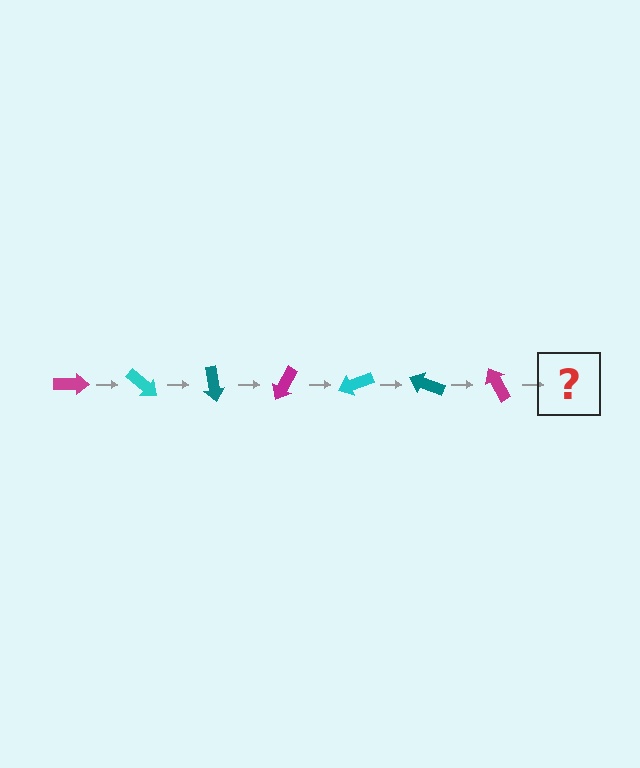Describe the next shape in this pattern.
It should be a cyan arrow, rotated 280 degrees from the start.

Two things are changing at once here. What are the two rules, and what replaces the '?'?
The two rules are that it rotates 40 degrees each step and the color cycles through magenta, cyan, and teal. The '?' should be a cyan arrow, rotated 280 degrees from the start.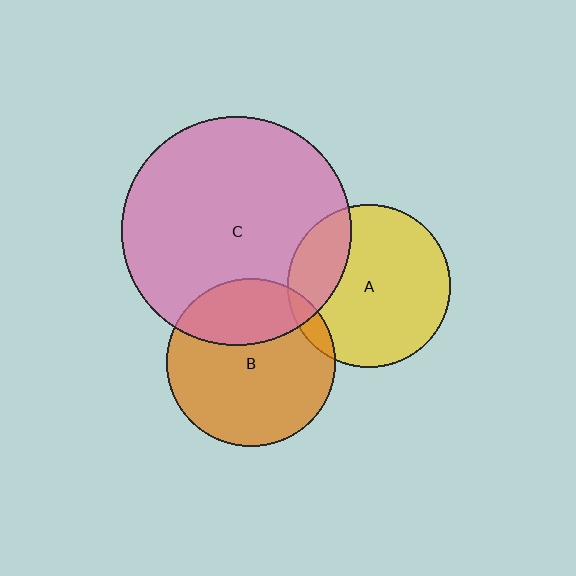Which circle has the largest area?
Circle C (pink).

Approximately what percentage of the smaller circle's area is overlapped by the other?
Approximately 5%.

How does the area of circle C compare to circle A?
Approximately 2.0 times.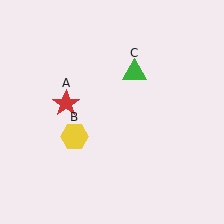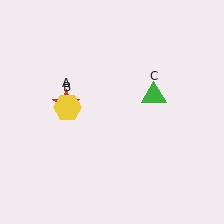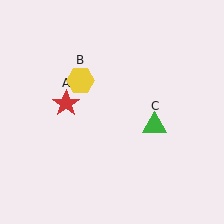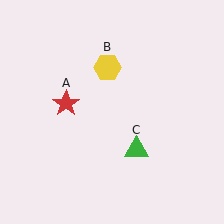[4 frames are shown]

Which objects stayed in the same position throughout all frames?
Red star (object A) remained stationary.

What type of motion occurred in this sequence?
The yellow hexagon (object B), green triangle (object C) rotated clockwise around the center of the scene.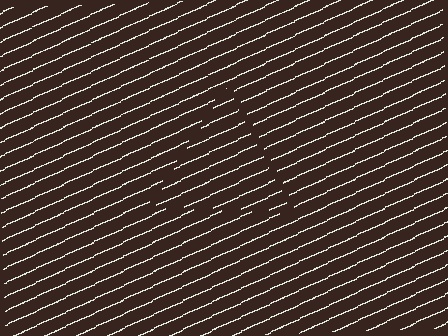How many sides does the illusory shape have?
3 sides — the line-ends trace a triangle.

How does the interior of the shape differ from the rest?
The interior of the shape contains the same grating, shifted by half a period — the contour is defined by the phase discontinuity where line-ends from the inner and outer gratings abut.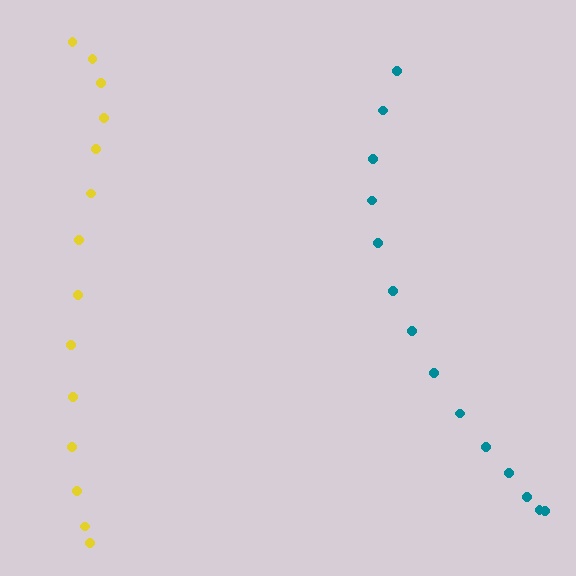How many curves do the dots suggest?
There are 2 distinct paths.